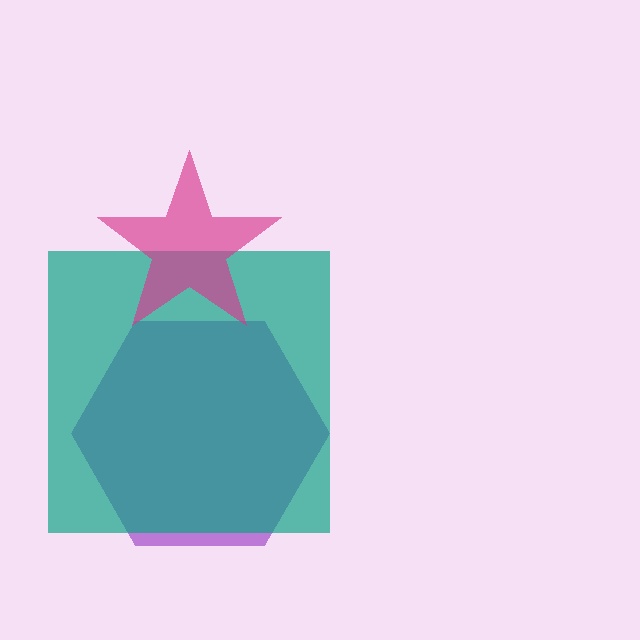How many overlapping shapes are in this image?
There are 3 overlapping shapes in the image.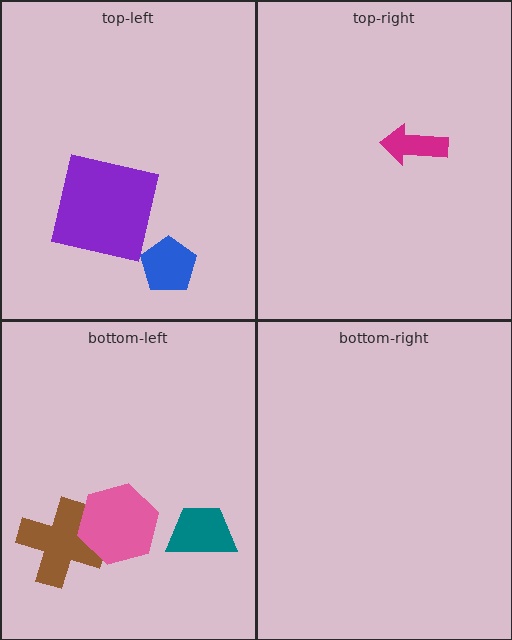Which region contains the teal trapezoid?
The bottom-left region.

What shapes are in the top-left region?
The purple square, the blue pentagon.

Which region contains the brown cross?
The bottom-left region.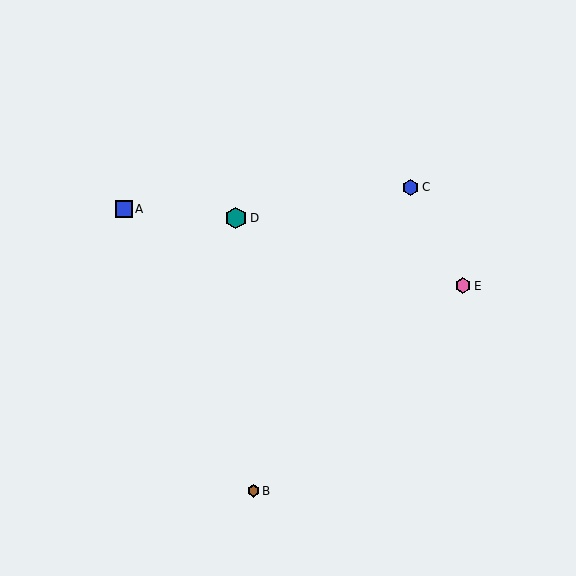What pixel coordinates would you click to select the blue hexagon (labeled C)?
Click at (411, 187) to select the blue hexagon C.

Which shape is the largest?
The teal hexagon (labeled D) is the largest.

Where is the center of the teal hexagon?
The center of the teal hexagon is at (236, 218).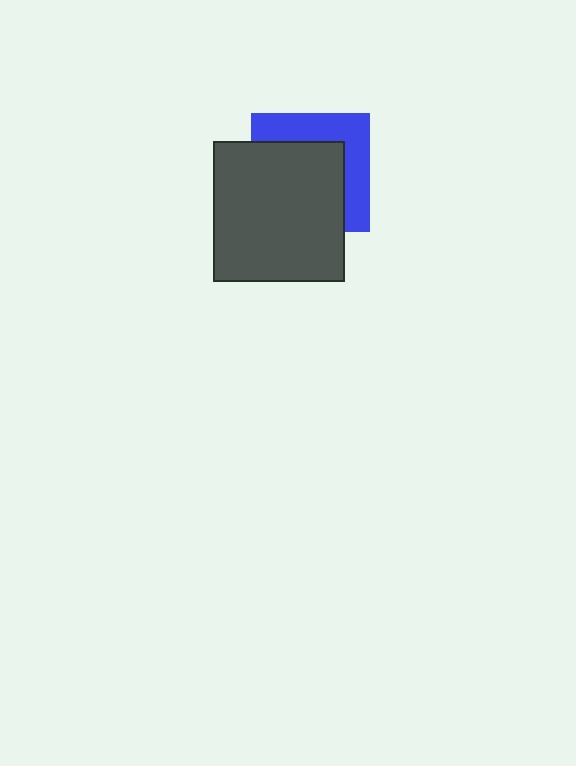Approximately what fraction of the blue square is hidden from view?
Roughly 61% of the blue square is hidden behind the dark gray rectangle.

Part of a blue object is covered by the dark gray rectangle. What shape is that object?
It is a square.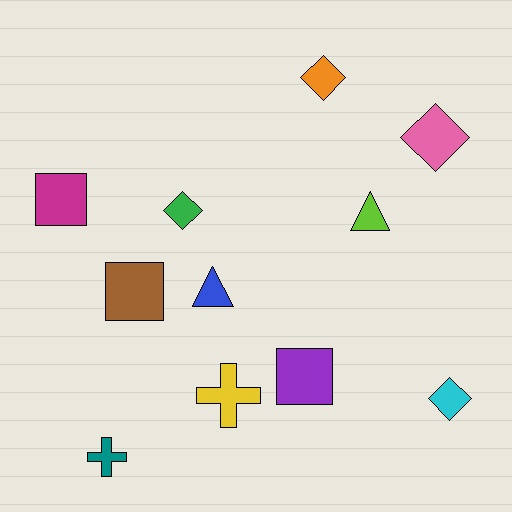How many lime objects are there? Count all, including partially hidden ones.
There is 1 lime object.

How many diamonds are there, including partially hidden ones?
There are 4 diamonds.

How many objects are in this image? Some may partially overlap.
There are 11 objects.